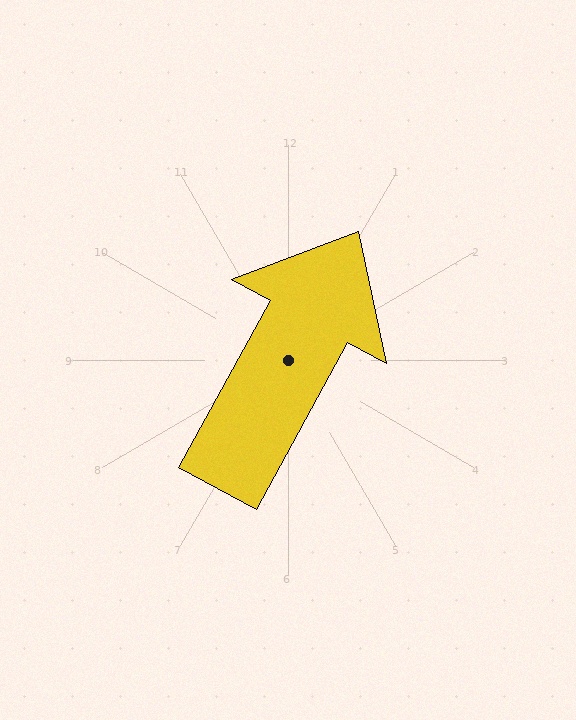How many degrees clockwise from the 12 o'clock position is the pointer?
Approximately 29 degrees.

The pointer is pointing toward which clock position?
Roughly 1 o'clock.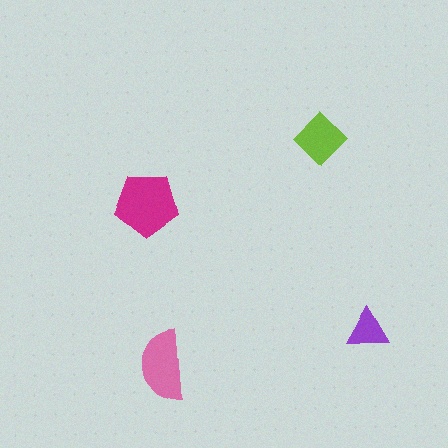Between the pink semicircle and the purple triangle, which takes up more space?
The pink semicircle.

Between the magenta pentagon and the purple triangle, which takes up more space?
The magenta pentagon.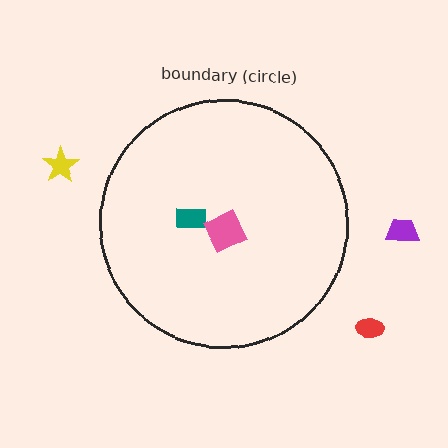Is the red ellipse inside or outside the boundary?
Outside.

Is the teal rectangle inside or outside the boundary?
Inside.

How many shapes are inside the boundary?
2 inside, 3 outside.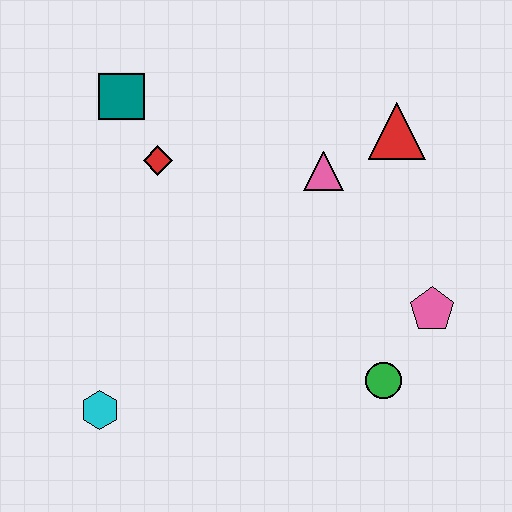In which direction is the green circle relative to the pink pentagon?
The green circle is below the pink pentagon.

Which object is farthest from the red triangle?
The cyan hexagon is farthest from the red triangle.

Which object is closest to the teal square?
The red diamond is closest to the teal square.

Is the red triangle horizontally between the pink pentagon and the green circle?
Yes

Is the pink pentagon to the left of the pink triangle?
No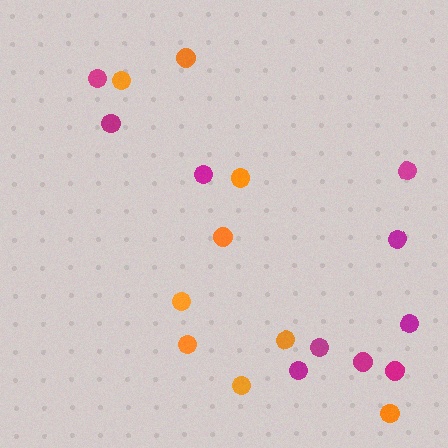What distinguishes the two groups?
There are 2 groups: one group of magenta circles (10) and one group of orange circles (9).